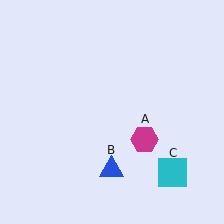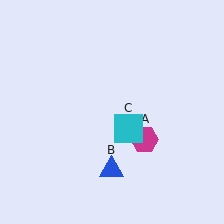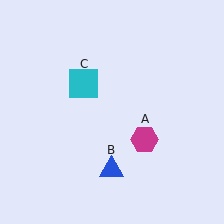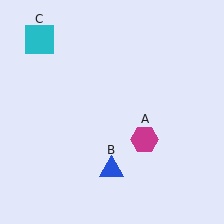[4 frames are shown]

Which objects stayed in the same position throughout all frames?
Magenta hexagon (object A) and blue triangle (object B) remained stationary.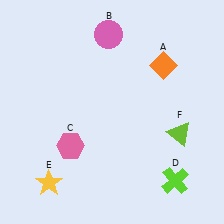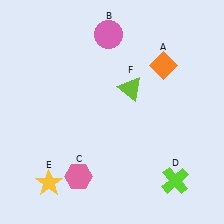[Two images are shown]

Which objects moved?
The objects that moved are: the pink hexagon (C), the lime triangle (F).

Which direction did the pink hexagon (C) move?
The pink hexagon (C) moved down.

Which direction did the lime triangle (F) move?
The lime triangle (F) moved left.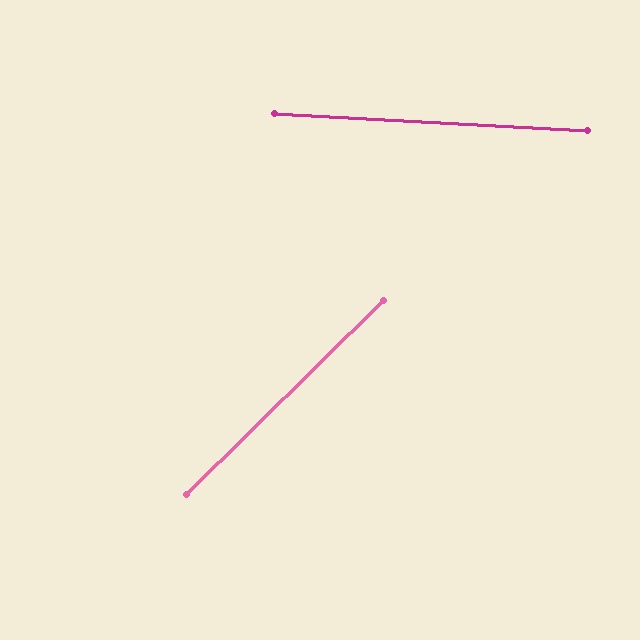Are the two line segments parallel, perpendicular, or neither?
Neither parallel nor perpendicular — they differ by about 48°.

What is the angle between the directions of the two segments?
Approximately 48 degrees.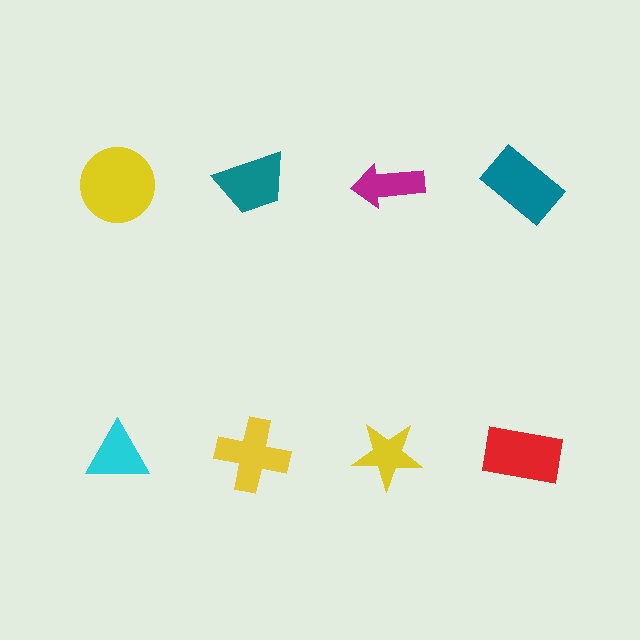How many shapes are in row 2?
4 shapes.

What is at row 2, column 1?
A cyan triangle.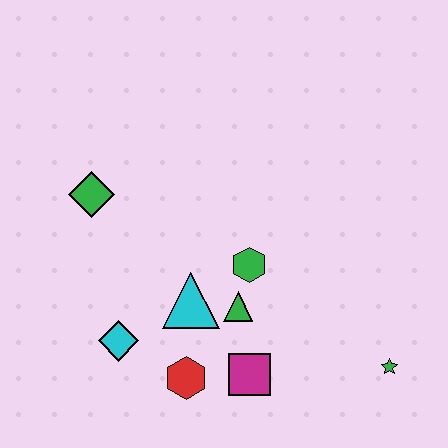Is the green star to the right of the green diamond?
Yes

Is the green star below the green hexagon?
Yes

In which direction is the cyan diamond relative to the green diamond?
The cyan diamond is below the green diamond.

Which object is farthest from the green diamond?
The green star is farthest from the green diamond.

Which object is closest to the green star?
The magenta square is closest to the green star.